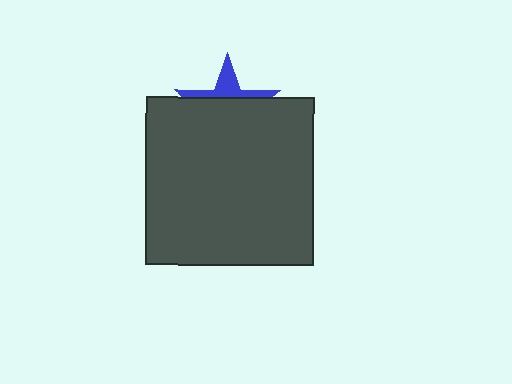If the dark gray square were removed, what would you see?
You would see the complete blue star.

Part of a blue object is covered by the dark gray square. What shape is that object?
It is a star.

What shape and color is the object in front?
The object in front is a dark gray square.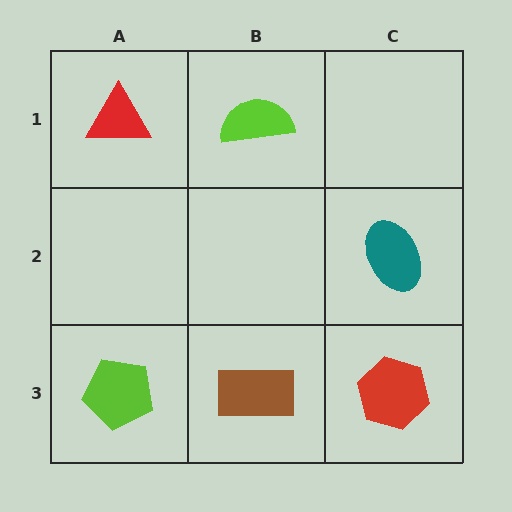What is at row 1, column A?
A red triangle.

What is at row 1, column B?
A lime semicircle.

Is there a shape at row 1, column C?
No, that cell is empty.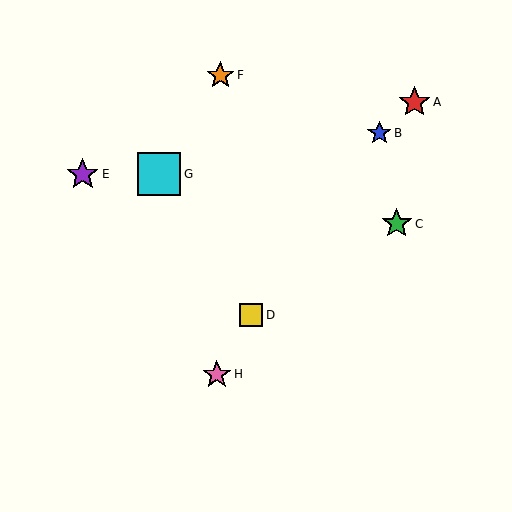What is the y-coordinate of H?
Object H is at y≈374.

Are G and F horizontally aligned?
No, G is at y≈174 and F is at y≈75.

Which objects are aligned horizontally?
Objects E, G are aligned horizontally.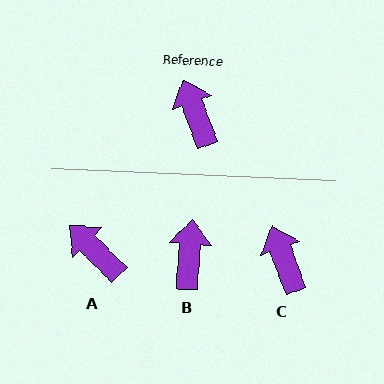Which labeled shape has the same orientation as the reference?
C.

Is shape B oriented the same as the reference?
No, it is off by about 25 degrees.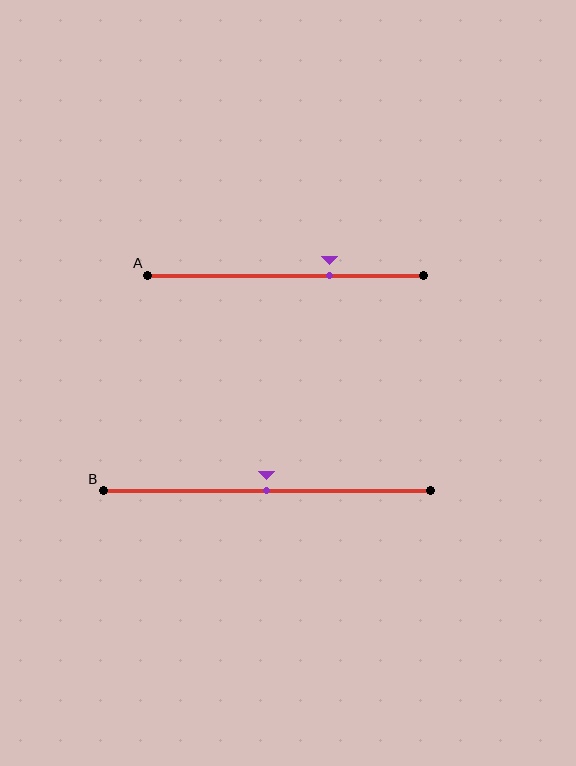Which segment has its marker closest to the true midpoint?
Segment B has its marker closest to the true midpoint.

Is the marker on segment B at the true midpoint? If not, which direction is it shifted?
Yes, the marker on segment B is at the true midpoint.